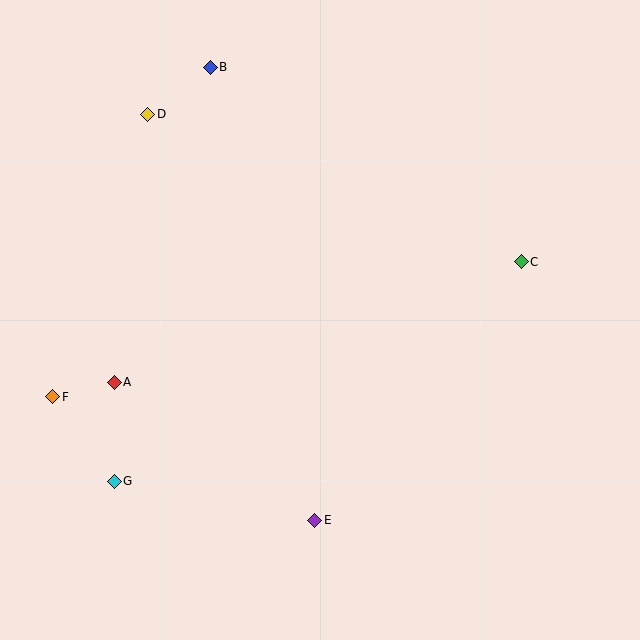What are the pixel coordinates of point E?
Point E is at (315, 520).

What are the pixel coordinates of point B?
Point B is at (210, 67).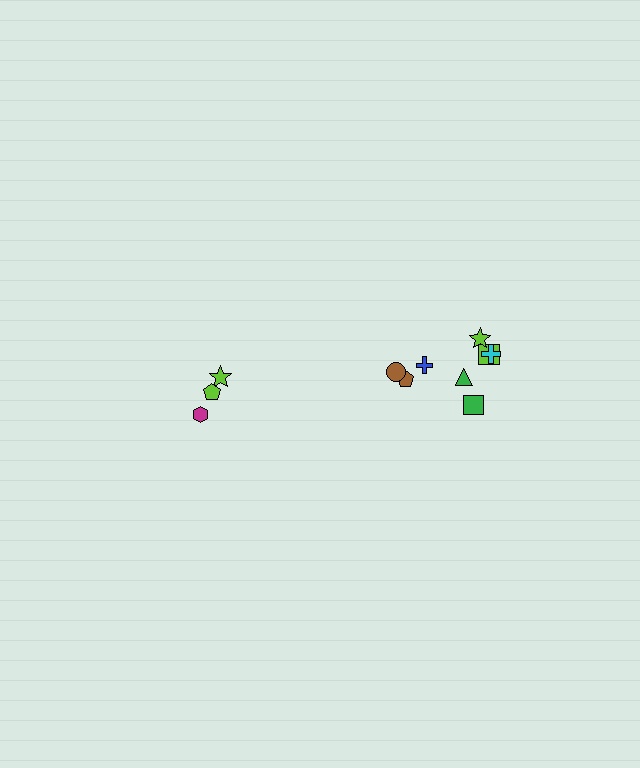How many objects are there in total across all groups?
There are 11 objects.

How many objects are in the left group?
There are 3 objects.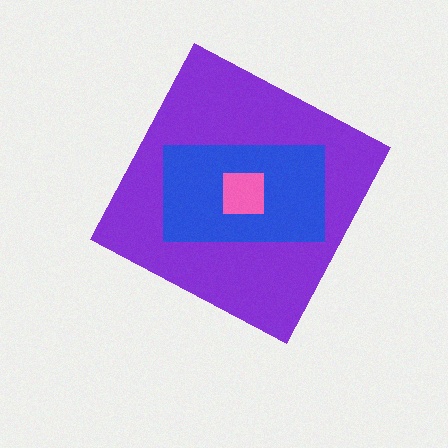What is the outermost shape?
The purple diamond.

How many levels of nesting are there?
3.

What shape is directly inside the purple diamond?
The blue rectangle.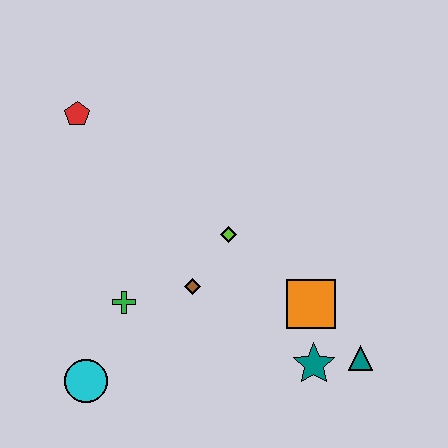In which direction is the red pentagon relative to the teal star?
The red pentagon is above the teal star.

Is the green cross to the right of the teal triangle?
No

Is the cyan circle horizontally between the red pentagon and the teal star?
Yes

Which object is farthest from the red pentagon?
The teal triangle is farthest from the red pentagon.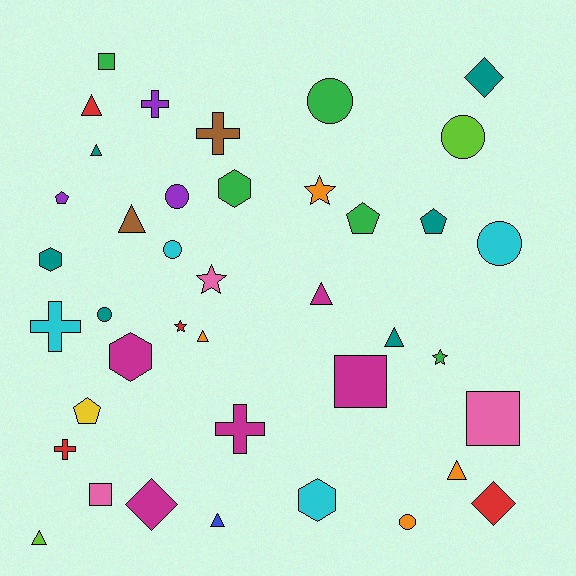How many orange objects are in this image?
There are 4 orange objects.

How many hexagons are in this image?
There are 4 hexagons.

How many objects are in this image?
There are 40 objects.